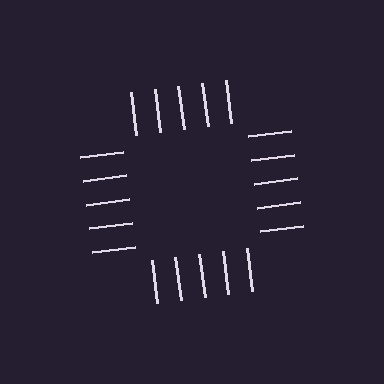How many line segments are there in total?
20 — 5 along each of the 4 edges.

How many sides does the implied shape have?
4 sides — the line-ends trace a square.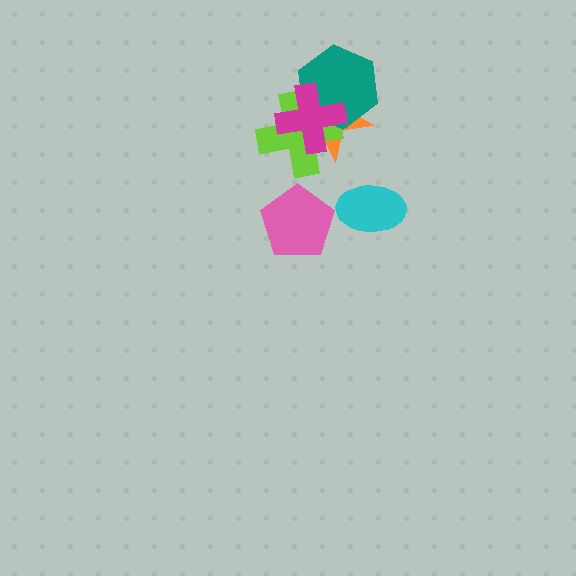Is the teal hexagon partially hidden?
Yes, it is partially covered by another shape.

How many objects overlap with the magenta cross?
3 objects overlap with the magenta cross.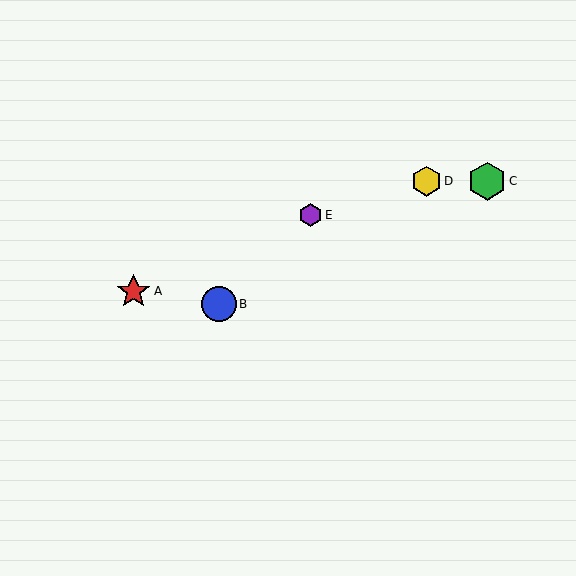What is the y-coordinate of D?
Object D is at y≈181.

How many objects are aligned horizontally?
2 objects (C, D) are aligned horizontally.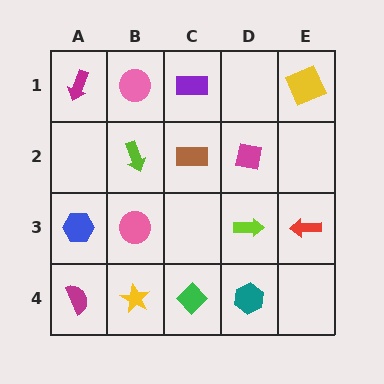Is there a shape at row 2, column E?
No, that cell is empty.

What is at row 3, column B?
A pink circle.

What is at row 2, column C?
A brown rectangle.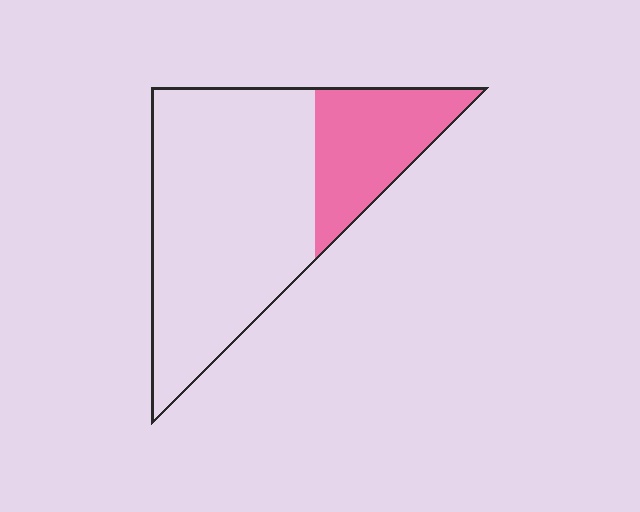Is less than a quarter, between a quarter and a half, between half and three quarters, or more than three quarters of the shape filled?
Between a quarter and a half.